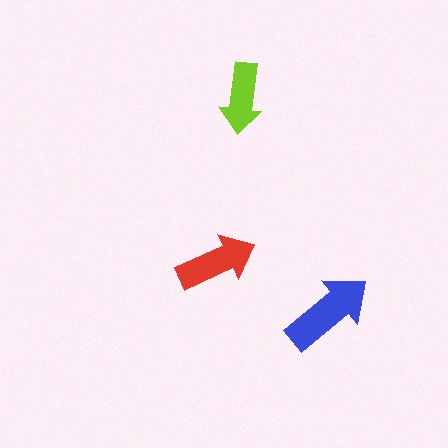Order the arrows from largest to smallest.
the blue one, the red one, the lime one.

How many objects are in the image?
There are 3 objects in the image.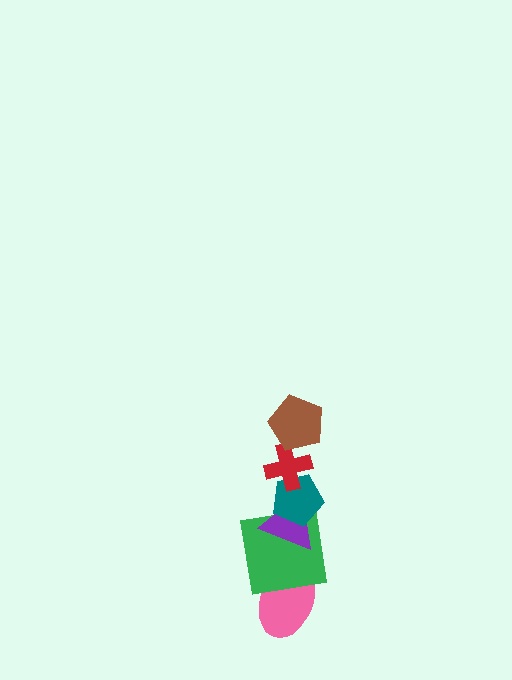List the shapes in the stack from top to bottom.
From top to bottom: the brown pentagon, the red cross, the teal pentagon, the purple triangle, the green square, the pink ellipse.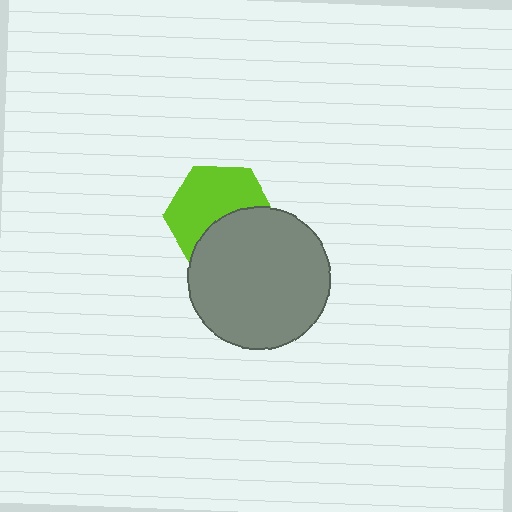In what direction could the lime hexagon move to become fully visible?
The lime hexagon could move up. That would shift it out from behind the gray circle entirely.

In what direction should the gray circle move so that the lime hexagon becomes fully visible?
The gray circle should move down. That is the shortest direction to clear the overlap and leave the lime hexagon fully visible.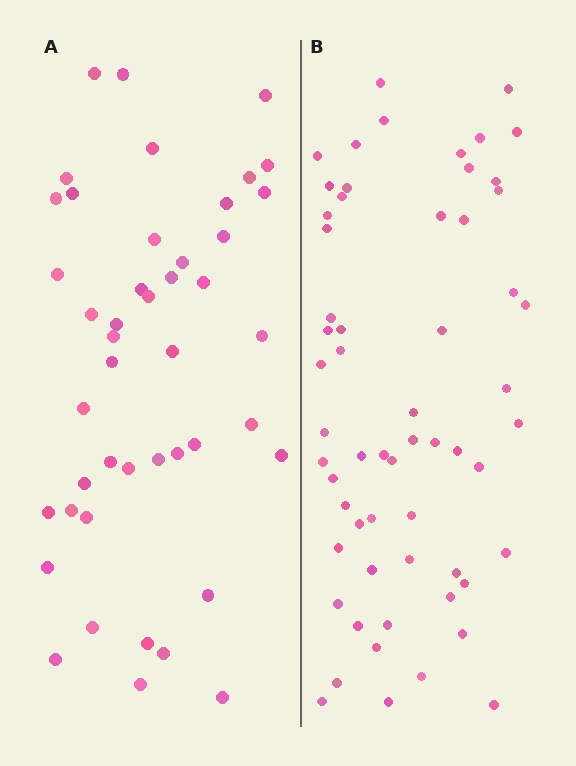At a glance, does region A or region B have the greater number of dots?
Region B (the right region) has more dots.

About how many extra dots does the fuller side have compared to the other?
Region B has approximately 15 more dots than region A.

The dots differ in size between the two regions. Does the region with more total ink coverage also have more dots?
No. Region A has more total ink coverage because its dots are larger, but region B actually contains more individual dots. Total area can be misleading — the number of items is what matters here.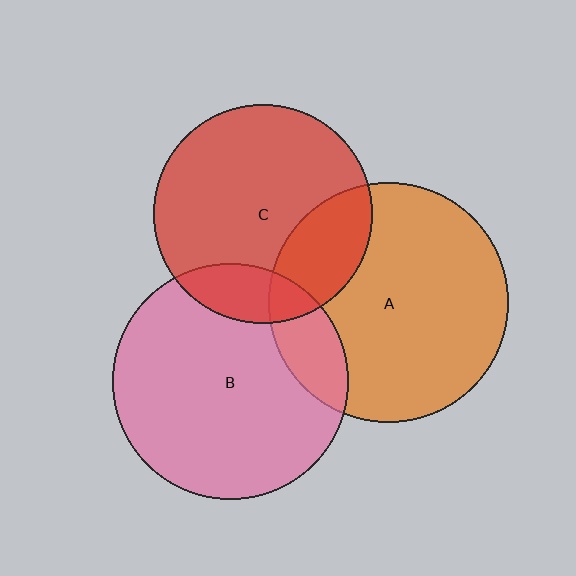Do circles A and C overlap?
Yes.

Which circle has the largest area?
Circle A (orange).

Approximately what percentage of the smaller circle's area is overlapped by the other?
Approximately 25%.